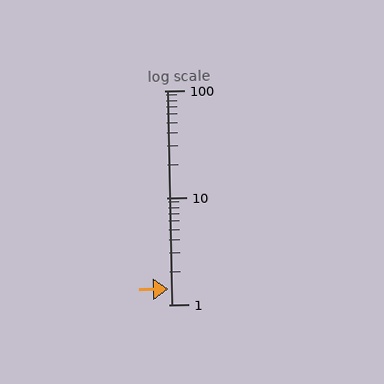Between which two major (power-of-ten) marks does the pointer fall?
The pointer is between 1 and 10.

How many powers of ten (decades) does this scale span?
The scale spans 2 decades, from 1 to 100.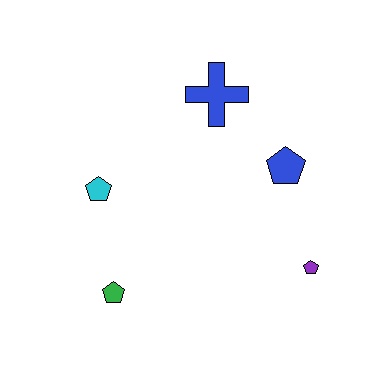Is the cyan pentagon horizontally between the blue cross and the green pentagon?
No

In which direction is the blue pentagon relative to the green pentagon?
The blue pentagon is to the right of the green pentagon.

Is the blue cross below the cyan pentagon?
No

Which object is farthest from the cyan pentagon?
The purple pentagon is farthest from the cyan pentagon.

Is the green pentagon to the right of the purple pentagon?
No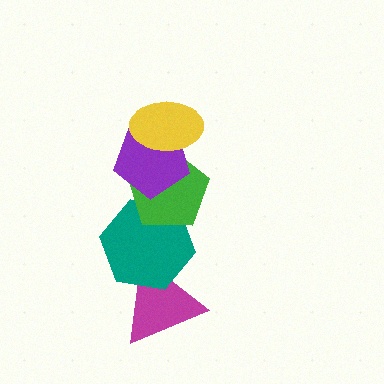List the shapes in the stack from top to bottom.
From top to bottom: the yellow ellipse, the purple pentagon, the green pentagon, the teal hexagon, the magenta triangle.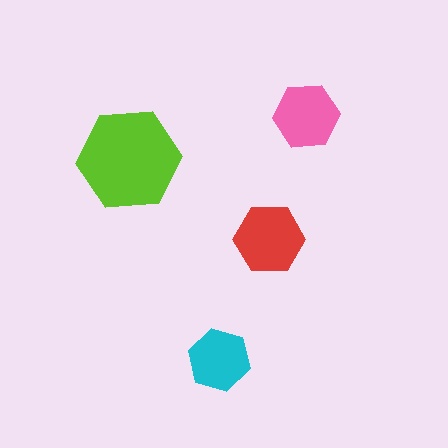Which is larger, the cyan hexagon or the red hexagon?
The red one.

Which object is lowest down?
The cyan hexagon is bottommost.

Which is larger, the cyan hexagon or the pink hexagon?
The pink one.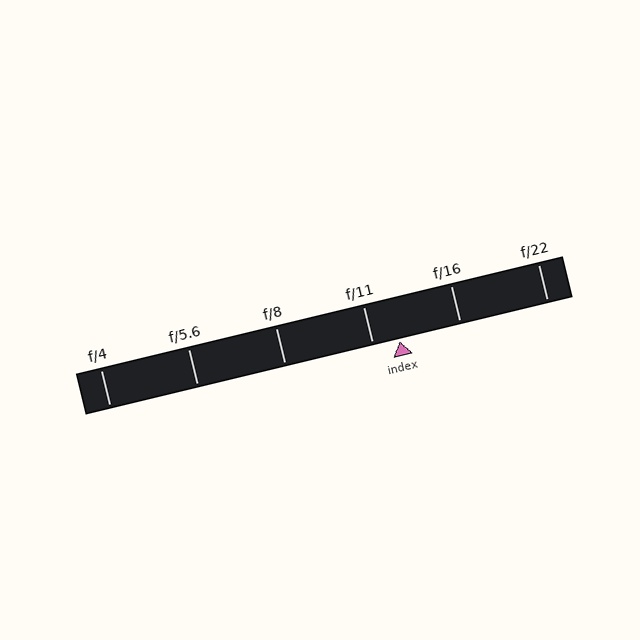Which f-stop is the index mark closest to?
The index mark is closest to f/11.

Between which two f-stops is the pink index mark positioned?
The index mark is between f/11 and f/16.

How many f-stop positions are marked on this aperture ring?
There are 6 f-stop positions marked.